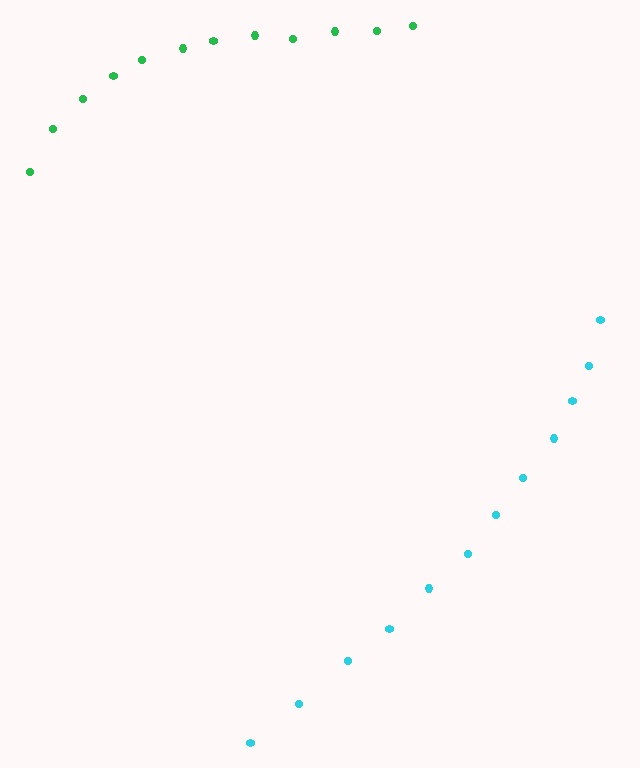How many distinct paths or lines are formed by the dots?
There are 2 distinct paths.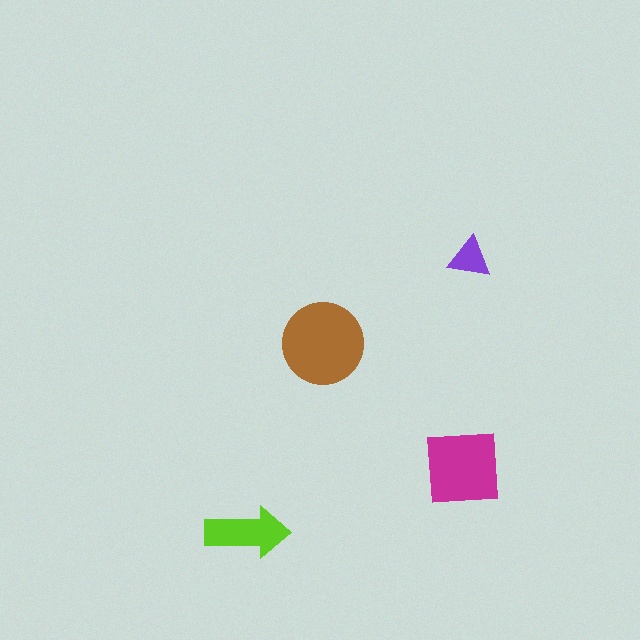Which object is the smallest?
The purple triangle.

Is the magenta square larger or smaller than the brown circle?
Smaller.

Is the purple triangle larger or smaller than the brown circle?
Smaller.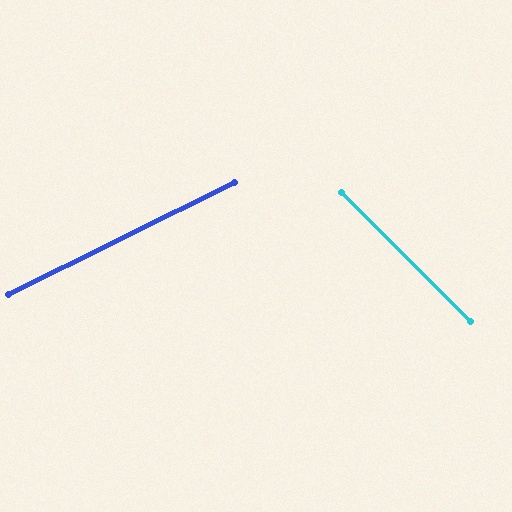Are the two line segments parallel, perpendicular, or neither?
Neither parallel nor perpendicular — they differ by about 72°.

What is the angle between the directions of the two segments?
Approximately 72 degrees.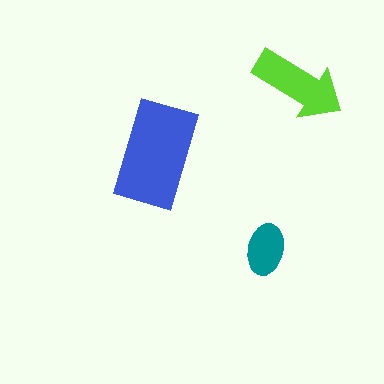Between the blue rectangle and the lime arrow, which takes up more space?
The blue rectangle.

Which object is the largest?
The blue rectangle.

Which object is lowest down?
The teal ellipse is bottommost.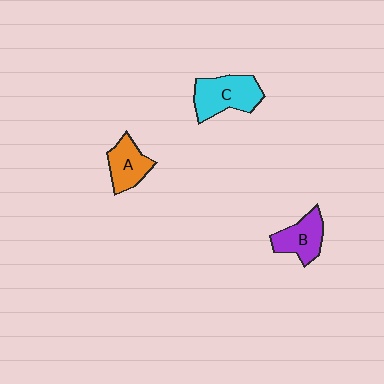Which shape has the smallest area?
Shape A (orange).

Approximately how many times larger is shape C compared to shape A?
Approximately 1.4 times.